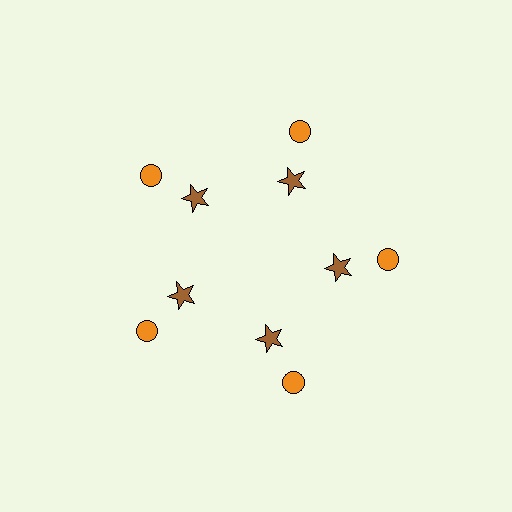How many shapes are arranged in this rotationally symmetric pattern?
There are 10 shapes, arranged in 5 groups of 2.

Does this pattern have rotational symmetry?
Yes, this pattern has 5-fold rotational symmetry. It looks the same after rotating 72 degrees around the center.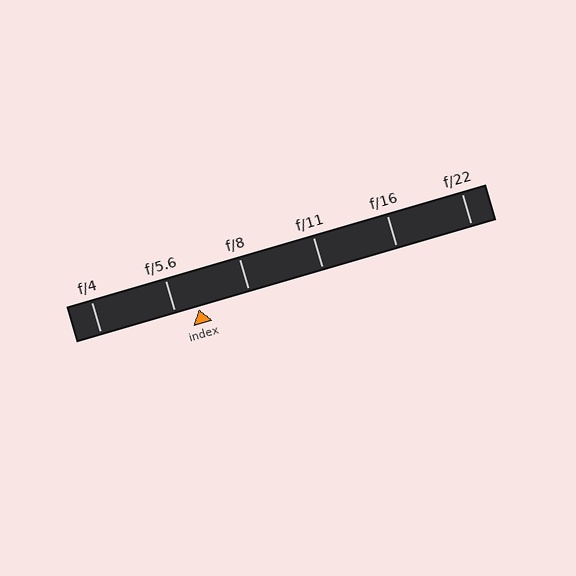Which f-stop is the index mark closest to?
The index mark is closest to f/5.6.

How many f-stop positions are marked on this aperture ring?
There are 6 f-stop positions marked.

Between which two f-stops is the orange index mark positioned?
The index mark is between f/5.6 and f/8.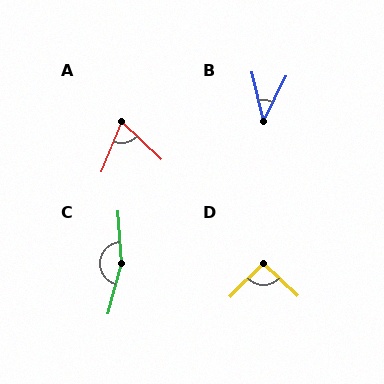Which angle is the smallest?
B, at approximately 39 degrees.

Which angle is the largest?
C, at approximately 161 degrees.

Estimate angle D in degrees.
Approximately 93 degrees.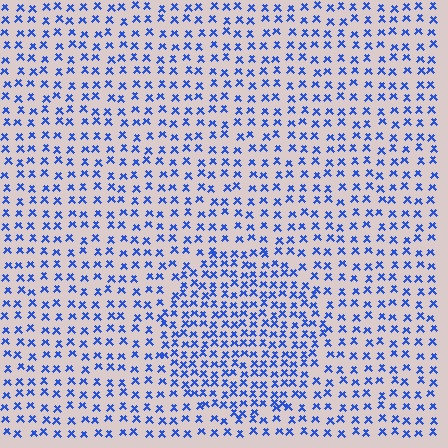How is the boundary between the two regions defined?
The boundary is defined by a change in element density (approximately 1.7x ratio). All elements are the same color, size, and shape.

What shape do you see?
I see a circle.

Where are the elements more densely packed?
The elements are more densely packed inside the circle boundary.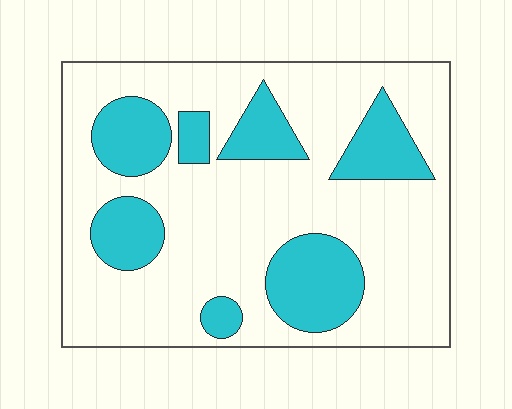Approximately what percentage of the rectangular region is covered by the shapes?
Approximately 25%.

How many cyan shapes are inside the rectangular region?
7.